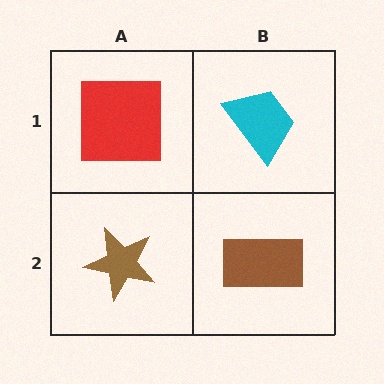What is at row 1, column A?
A red square.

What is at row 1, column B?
A cyan trapezoid.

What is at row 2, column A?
A brown star.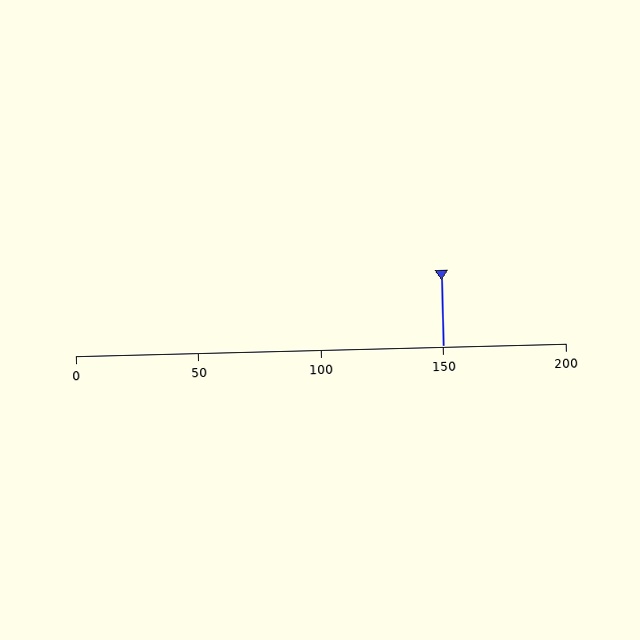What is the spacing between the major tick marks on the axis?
The major ticks are spaced 50 apart.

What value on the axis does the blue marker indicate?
The marker indicates approximately 150.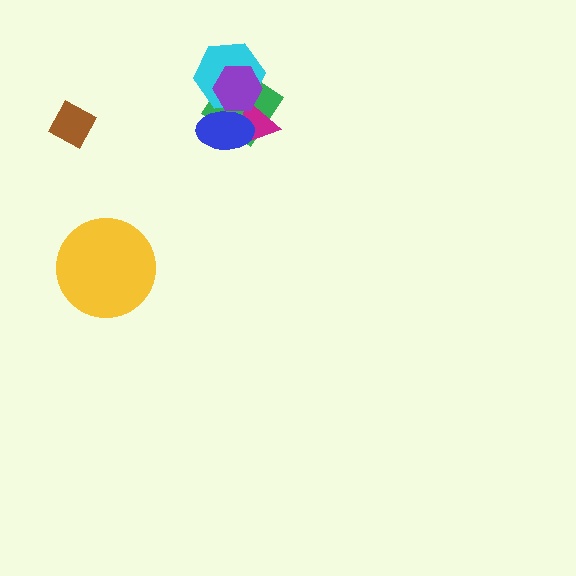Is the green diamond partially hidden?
Yes, it is partially covered by another shape.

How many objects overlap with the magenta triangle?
4 objects overlap with the magenta triangle.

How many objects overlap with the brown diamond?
0 objects overlap with the brown diamond.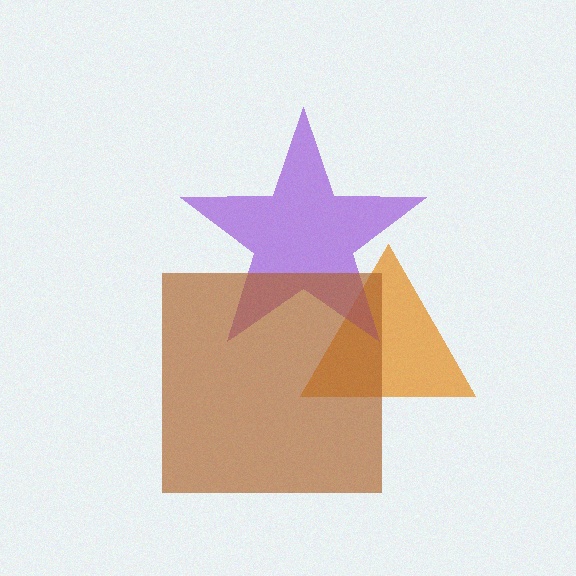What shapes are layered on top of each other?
The layered shapes are: an orange triangle, a purple star, a brown square.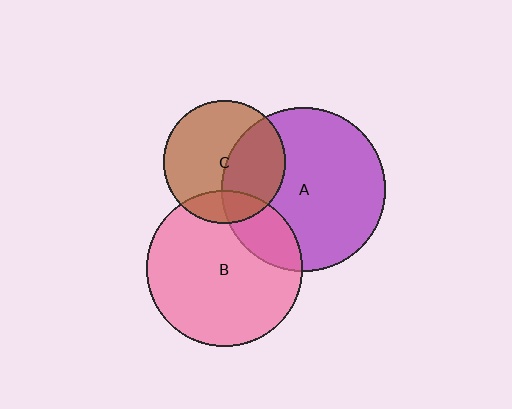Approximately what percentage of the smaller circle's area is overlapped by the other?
Approximately 20%.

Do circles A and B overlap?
Yes.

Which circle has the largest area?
Circle A (purple).